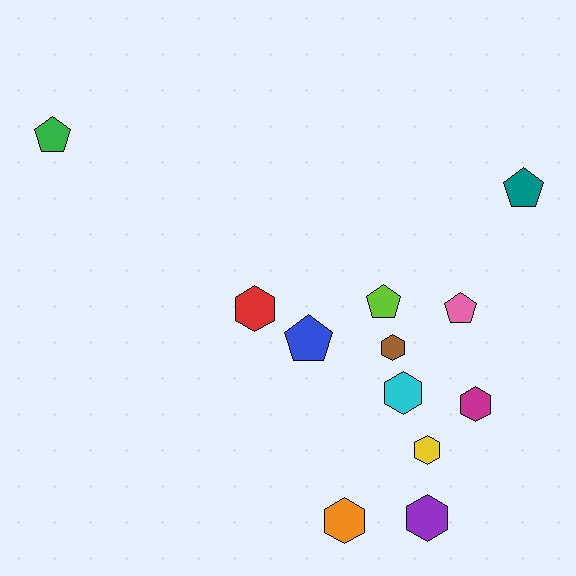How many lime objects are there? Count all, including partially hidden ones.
There is 1 lime object.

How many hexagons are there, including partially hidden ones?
There are 7 hexagons.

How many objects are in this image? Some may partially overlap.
There are 12 objects.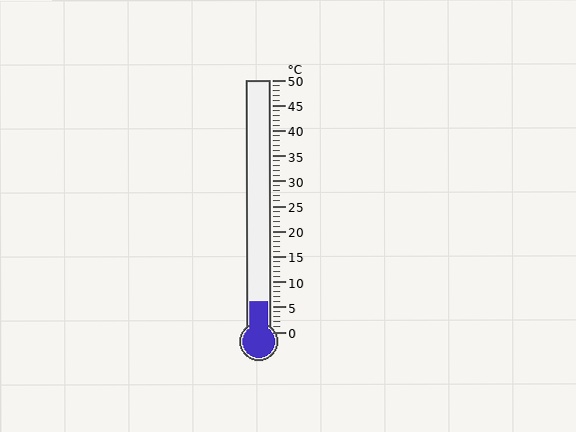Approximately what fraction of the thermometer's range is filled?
The thermometer is filled to approximately 10% of its range.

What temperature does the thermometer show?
The thermometer shows approximately 6°C.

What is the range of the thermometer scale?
The thermometer scale ranges from 0°C to 50°C.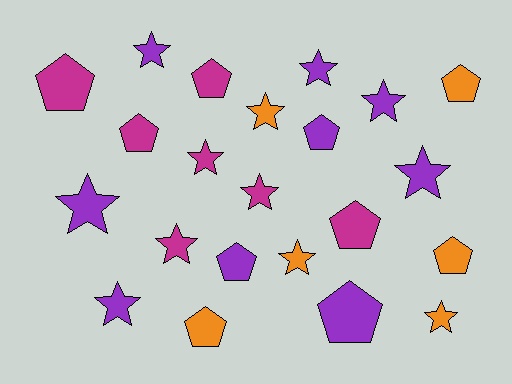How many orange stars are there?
There are 3 orange stars.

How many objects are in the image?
There are 22 objects.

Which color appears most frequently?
Purple, with 9 objects.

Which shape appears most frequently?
Star, with 12 objects.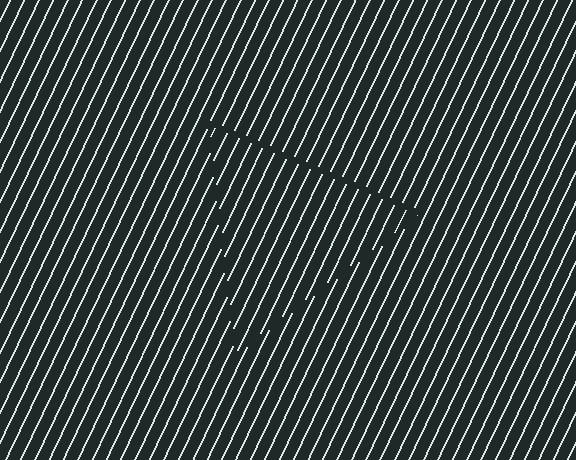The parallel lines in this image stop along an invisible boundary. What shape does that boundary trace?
An illusory triangle. The interior of the shape contains the same grating, shifted by half a period — the contour is defined by the phase discontinuity where line-ends from the inner and outer gratings abut.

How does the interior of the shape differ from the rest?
The interior of the shape contains the same grating, shifted by half a period — the contour is defined by the phase discontinuity where line-ends from the inner and outer gratings abut.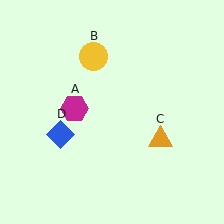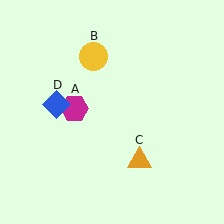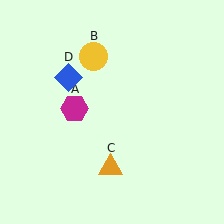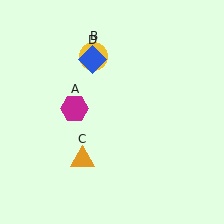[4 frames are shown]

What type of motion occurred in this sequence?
The orange triangle (object C), blue diamond (object D) rotated clockwise around the center of the scene.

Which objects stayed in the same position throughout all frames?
Magenta hexagon (object A) and yellow circle (object B) remained stationary.